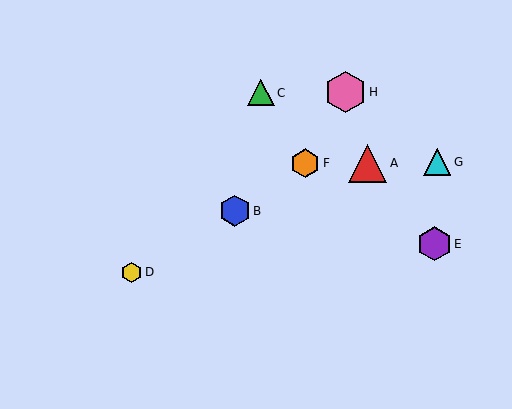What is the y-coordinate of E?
Object E is at y≈244.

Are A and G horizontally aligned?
Yes, both are at y≈163.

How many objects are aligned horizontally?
3 objects (A, F, G) are aligned horizontally.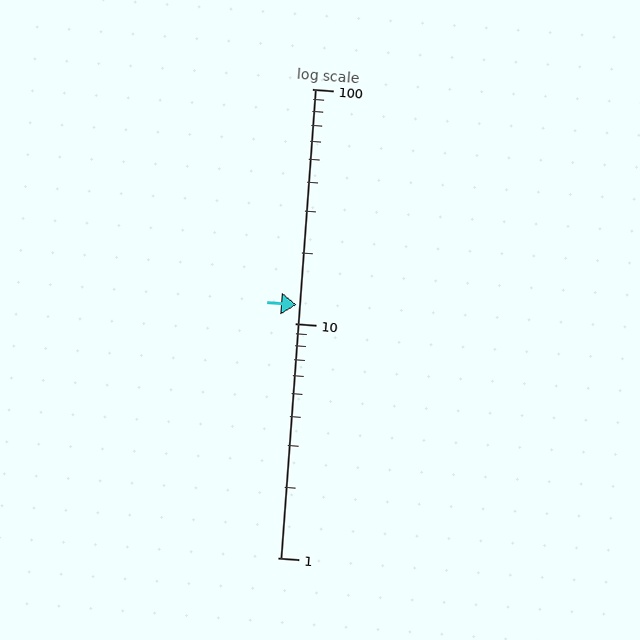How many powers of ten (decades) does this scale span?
The scale spans 2 decades, from 1 to 100.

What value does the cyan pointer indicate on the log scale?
The pointer indicates approximately 12.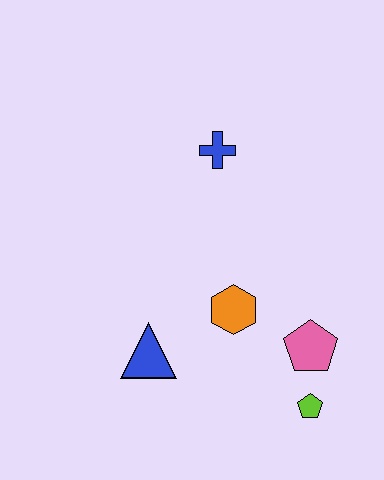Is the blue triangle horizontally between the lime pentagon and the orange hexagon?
No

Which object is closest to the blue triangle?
The orange hexagon is closest to the blue triangle.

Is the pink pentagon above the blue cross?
No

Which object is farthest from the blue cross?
The lime pentagon is farthest from the blue cross.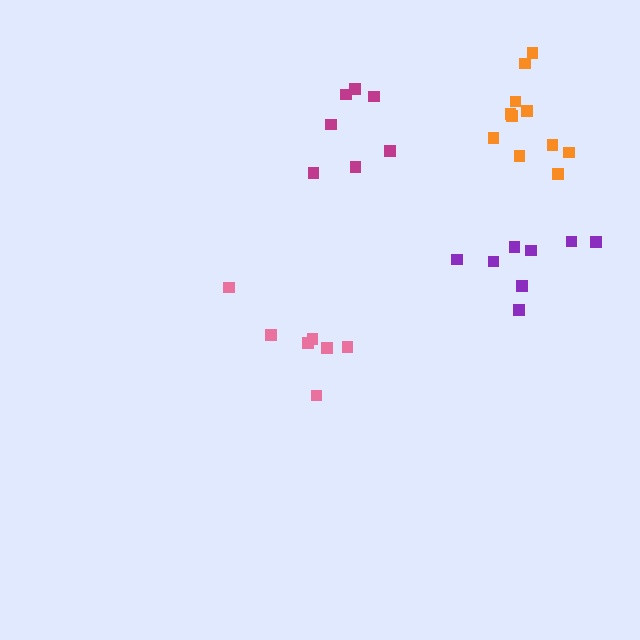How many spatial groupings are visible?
There are 4 spatial groupings.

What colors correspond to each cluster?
The clusters are colored: pink, purple, magenta, orange.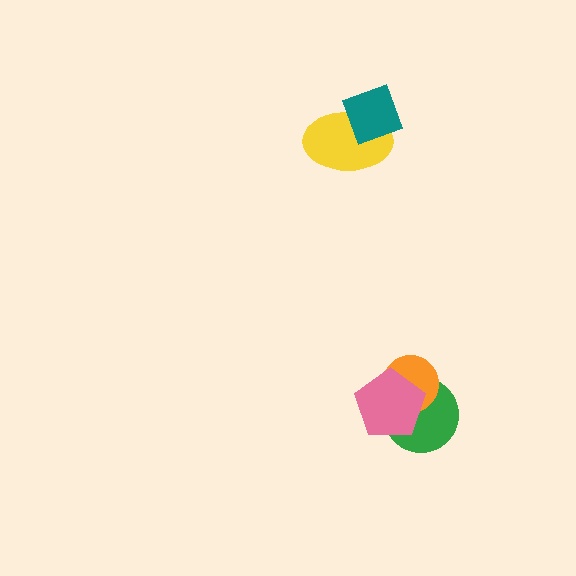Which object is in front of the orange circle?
The pink pentagon is in front of the orange circle.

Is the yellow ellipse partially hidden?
Yes, it is partially covered by another shape.